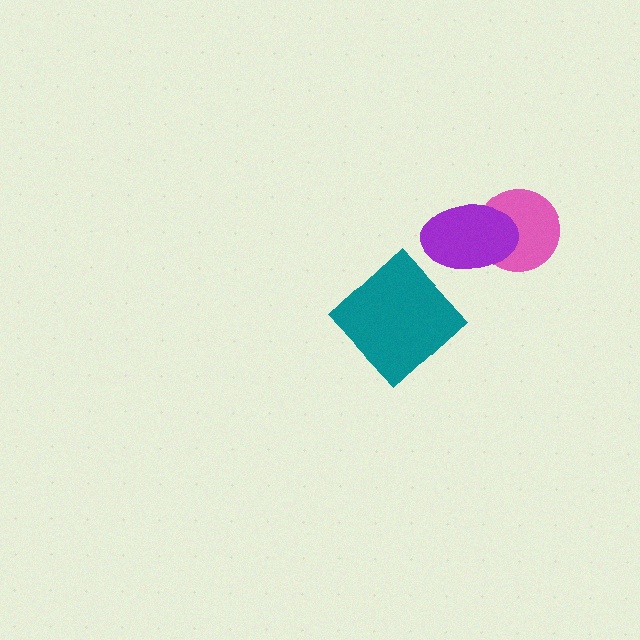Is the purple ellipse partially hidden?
No, no other shape covers it.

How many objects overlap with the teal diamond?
0 objects overlap with the teal diamond.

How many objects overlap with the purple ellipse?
1 object overlaps with the purple ellipse.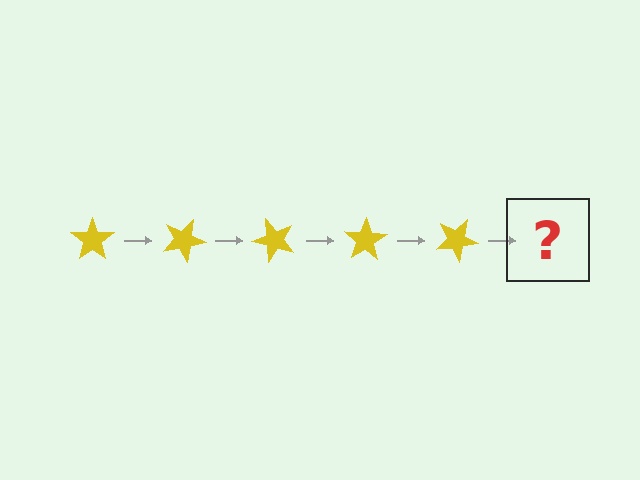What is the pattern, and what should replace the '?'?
The pattern is that the star rotates 25 degrees each step. The '?' should be a yellow star rotated 125 degrees.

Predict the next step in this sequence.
The next step is a yellow star rotated 125 degrees.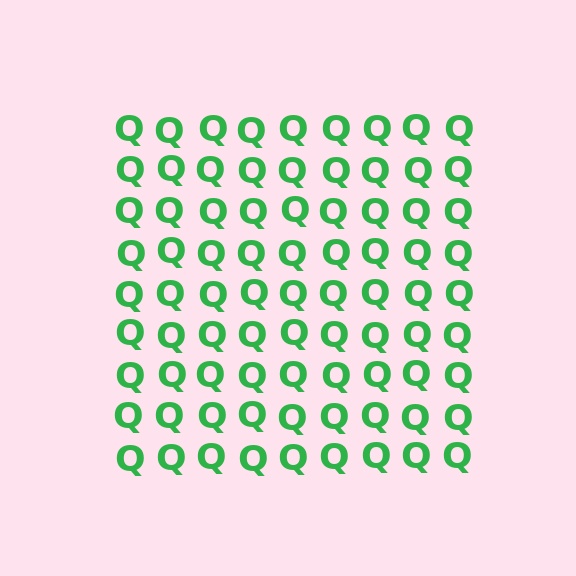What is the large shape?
The large shape is a square.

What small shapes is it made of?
It is made of small letter Q's.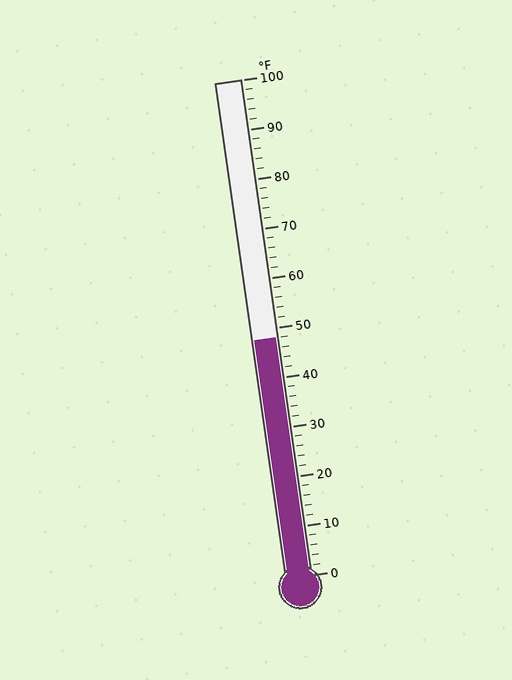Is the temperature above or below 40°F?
The temperature is above 40°F.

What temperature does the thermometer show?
The thermometer shows approximately 48°F.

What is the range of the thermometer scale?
The thermometer scale ranges from 0°F to 100°F.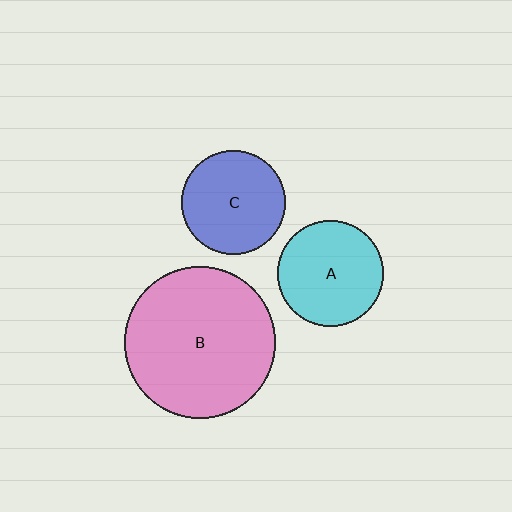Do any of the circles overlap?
No, none of the circles overlap.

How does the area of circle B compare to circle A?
Approximately 2.1 times.